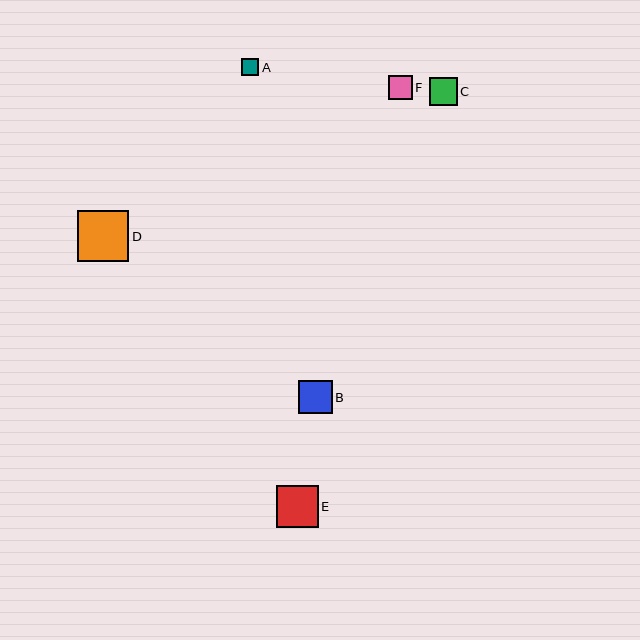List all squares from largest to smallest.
From largest to smallest: D, E, B, C, F, A.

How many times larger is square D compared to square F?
Square D is approximately 2.2 times the size of square F.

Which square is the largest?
Square D is the largest with a size of approximately 52 pixels.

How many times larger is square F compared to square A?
Square F is approximately 1.4 times the size of square A.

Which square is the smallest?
Square A is the smallest with a size of approximately 17 pixels.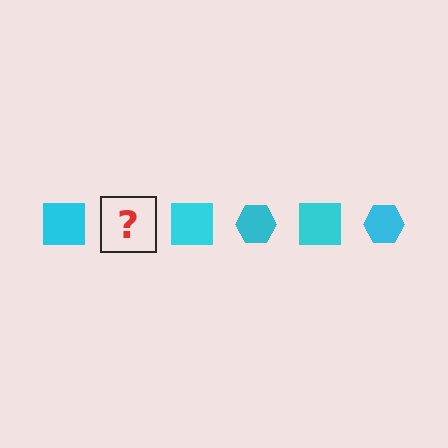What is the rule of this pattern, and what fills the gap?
The rule is that the pattern cycles through square, hexagon shapes in cyan. The gap should be filled with a cyan hexagon.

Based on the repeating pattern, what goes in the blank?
The blank should be a cyan hexagon.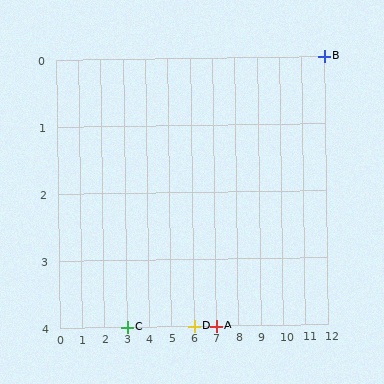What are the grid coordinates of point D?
Point D is at grid coordinates (6, 4).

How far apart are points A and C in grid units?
Points A and C are 4 columns apart.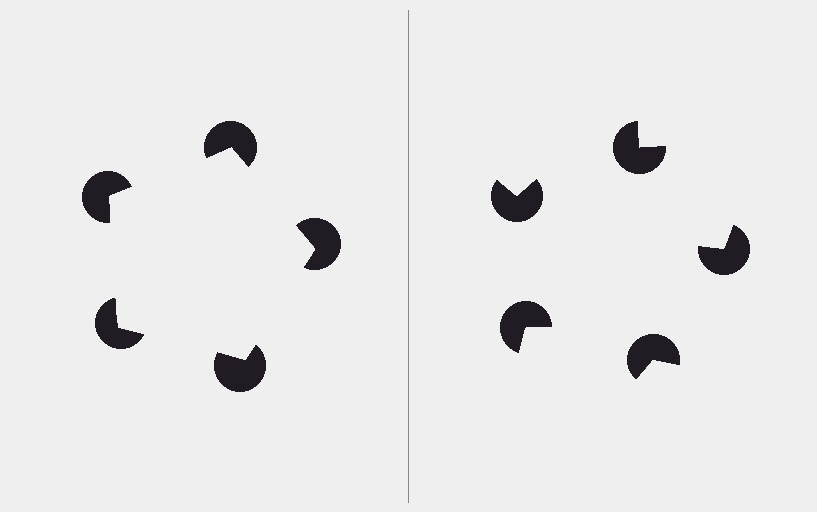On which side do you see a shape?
An illusory pentagon appears on the left side. On the right side the wedge cuts are rotated, so no coherent shape forms.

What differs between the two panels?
The pac-man discs are positioned identically on both sides; only the wedge orientations differ. On the left they align to a pentagon; on the right they are misaligned.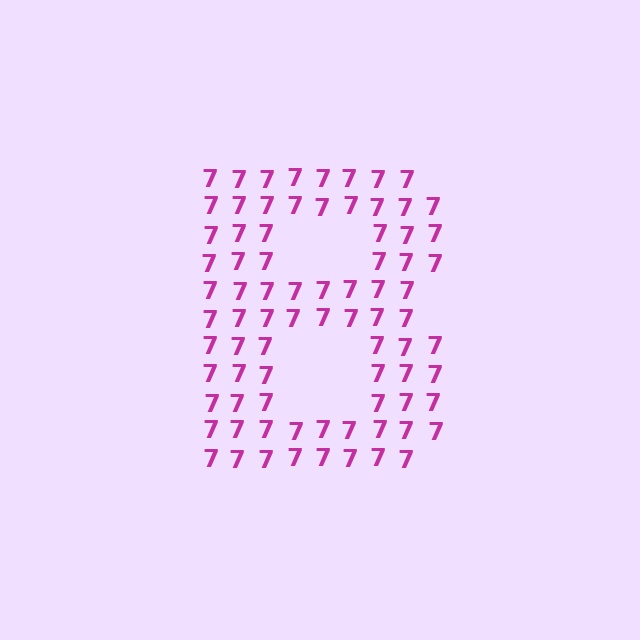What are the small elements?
The small elements are digit 7's.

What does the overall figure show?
The overall figure shows the letter B.